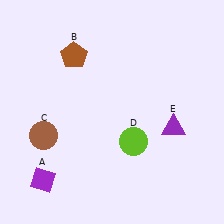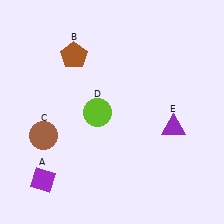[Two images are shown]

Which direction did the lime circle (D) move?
The lime circle (D) moved left.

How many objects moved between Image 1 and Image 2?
1 object moved between the two images.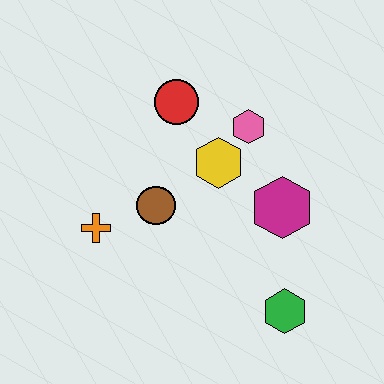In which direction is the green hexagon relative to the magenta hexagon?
The green hexagon is below the magenta hexagon.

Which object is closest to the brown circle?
The orange cross is closest to the brown circle.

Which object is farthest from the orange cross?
The green hexagon is farthest from the orange cross.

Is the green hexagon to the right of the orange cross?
Yes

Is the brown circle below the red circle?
Yes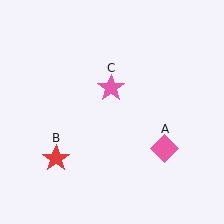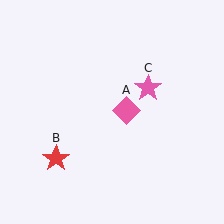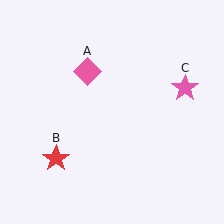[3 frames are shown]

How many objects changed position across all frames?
2 objects changed position: pink diamond (object A), pink star (object C).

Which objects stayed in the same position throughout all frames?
Red star (object B) remained stationary.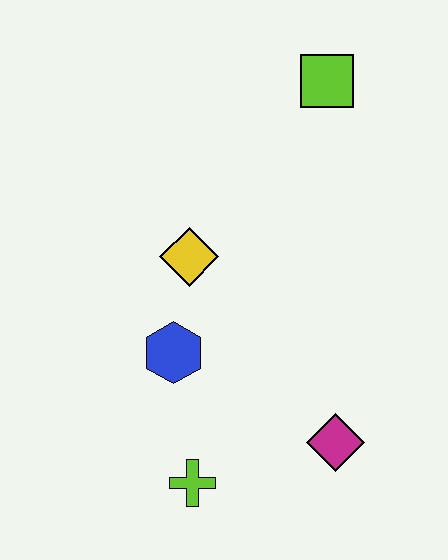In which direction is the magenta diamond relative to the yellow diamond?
The magenta diamond is below the yellow diamond.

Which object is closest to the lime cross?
The blue hexagon is closest to the lime cross.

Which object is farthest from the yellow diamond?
The magenta diamond is farthest from the yellow diamond.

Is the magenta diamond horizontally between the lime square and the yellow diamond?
No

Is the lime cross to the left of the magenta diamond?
Yes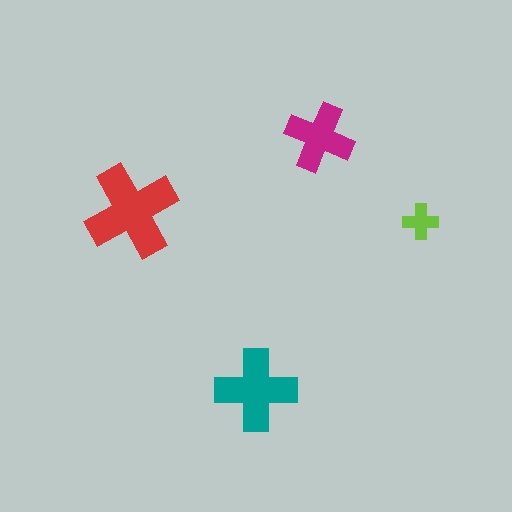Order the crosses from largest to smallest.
the red one, the teal one, the magenta one, the lime one.